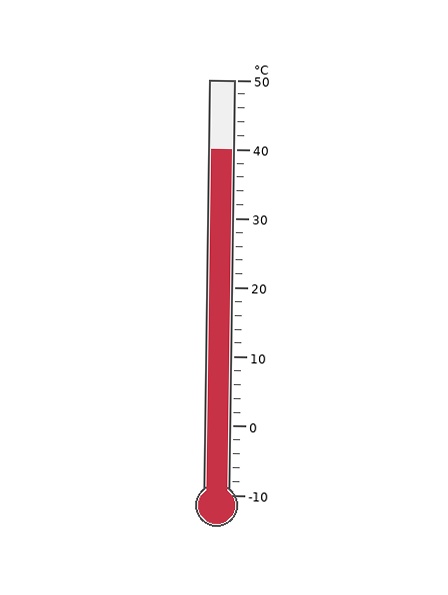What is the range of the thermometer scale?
The thermometer scale ranges from -10°C to 50°C.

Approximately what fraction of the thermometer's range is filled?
The thermometer is filled to approximately 85% of its range.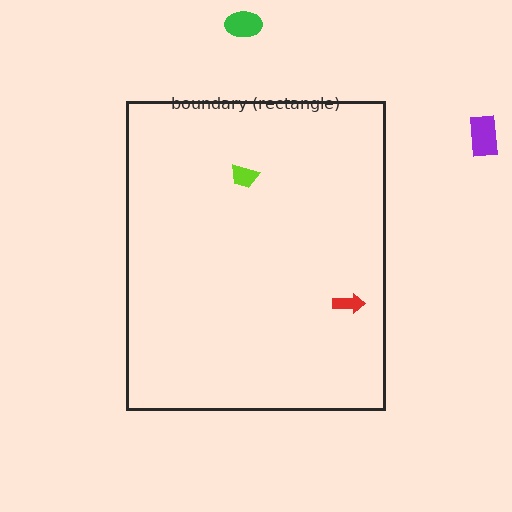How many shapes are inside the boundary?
2 inside, 2 outside.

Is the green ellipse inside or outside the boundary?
Outside.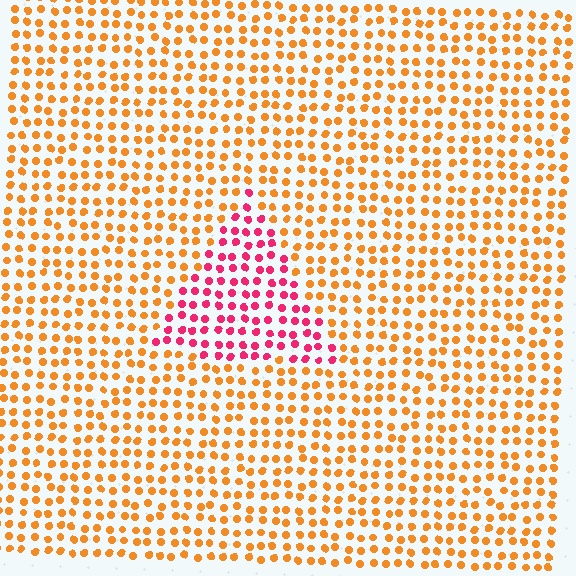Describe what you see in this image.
The image is filled with small orange elements in a uniform arrangement. A triangle-shaped region is visible where the elements are tinted to a slightly different hue, forming a subtle color boundary.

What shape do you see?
I see a triangle.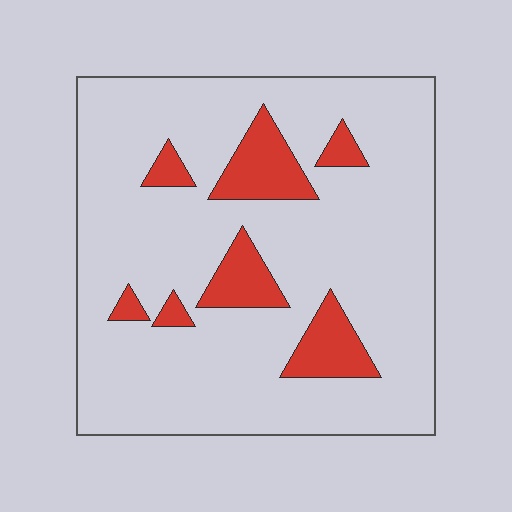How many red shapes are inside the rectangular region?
7.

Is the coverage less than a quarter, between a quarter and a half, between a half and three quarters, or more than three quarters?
Less than a quarter.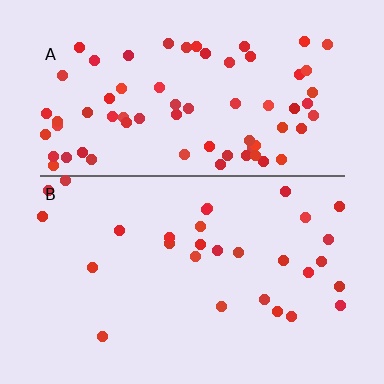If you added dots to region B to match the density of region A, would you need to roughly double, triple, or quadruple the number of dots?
Approximately double.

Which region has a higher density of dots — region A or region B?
A (the top).